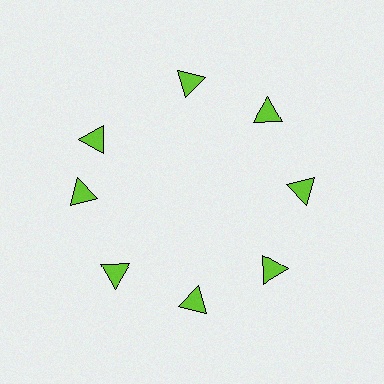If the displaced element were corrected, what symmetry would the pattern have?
It would have 8-fold rotational symmetry — the pattern would map onto itself every 45 degrees.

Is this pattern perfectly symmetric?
No. The 8 lime triangles are arranged in a ring, but one element near the 10 o'clock position is rotated out of alignment along the ring, breaking the 8-fold rotational symmetry.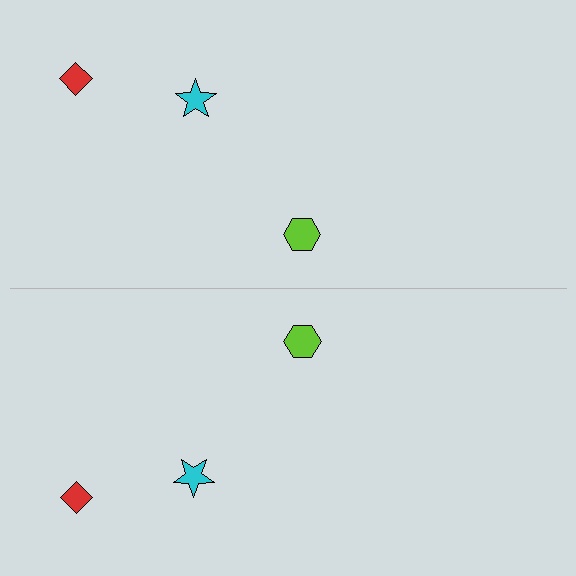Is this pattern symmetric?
Yes, this pattern has bilateral (reflection) symmetry.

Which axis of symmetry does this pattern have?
The pattern has a horizontal axis of symmetry running through the center of the image.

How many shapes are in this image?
There are 6 shapes in this image.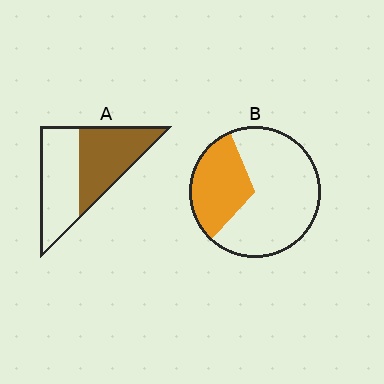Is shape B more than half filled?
No.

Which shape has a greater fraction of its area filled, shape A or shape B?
Shape A.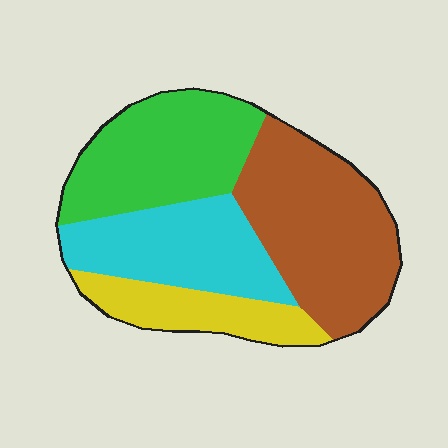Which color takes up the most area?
Brown, at roughly 35%.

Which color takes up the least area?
Yellow, at roughly 15%.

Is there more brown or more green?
Brown.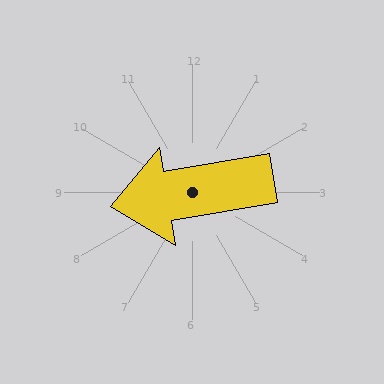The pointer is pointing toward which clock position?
Roughly 9 o'clock.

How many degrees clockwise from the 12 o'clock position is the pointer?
Approximately 260 degrees.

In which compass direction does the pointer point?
West.